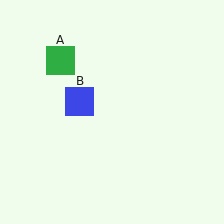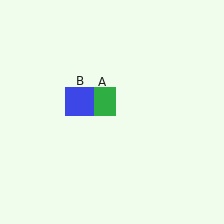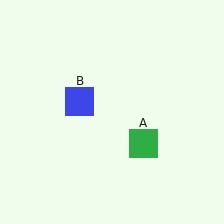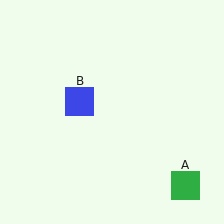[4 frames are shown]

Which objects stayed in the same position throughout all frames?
Blue square (object B) remained stationary.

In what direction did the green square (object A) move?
The green square (object A) moved down and to the right.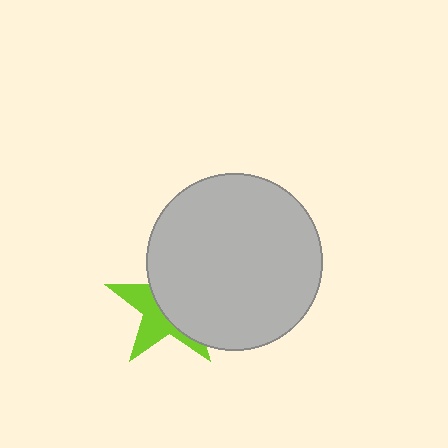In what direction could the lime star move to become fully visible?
The lime star could move left. That would shift it out from behind the light gray circle entirely.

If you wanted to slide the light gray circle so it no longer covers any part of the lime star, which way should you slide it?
Slide it right — that is the most direct way to separate the two shapes.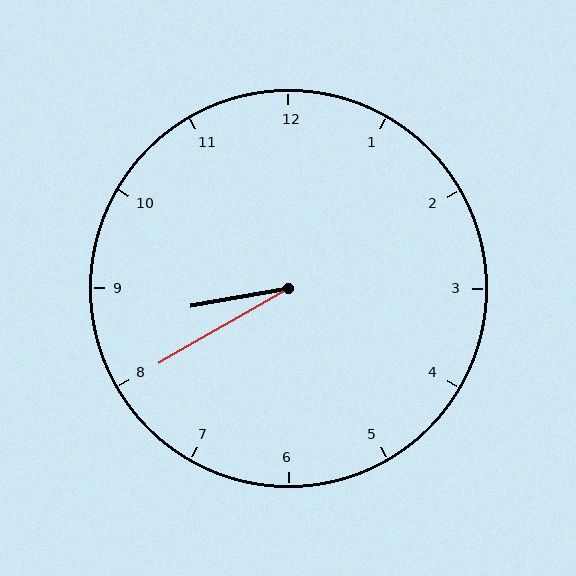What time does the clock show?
8:40.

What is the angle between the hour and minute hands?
Approximately 20 degrees.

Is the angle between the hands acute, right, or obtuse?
It is acute.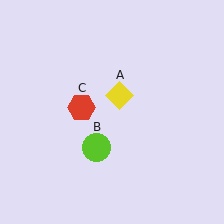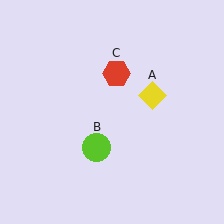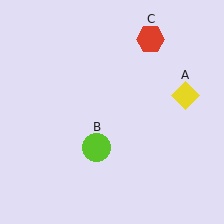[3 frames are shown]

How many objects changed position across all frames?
2 objects changed position: yellow diamond (object A), red hexagon (object C).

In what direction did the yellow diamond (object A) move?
The yellow diamond (object A) moved right.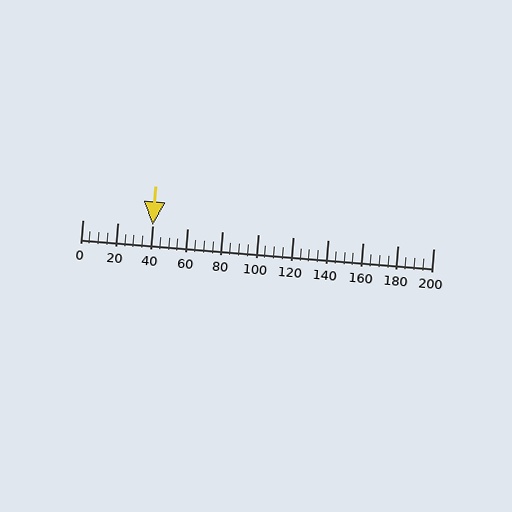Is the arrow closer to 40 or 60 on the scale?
The arrow is closer to 40.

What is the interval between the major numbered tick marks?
The major tick marks are spaced 20 units apart.